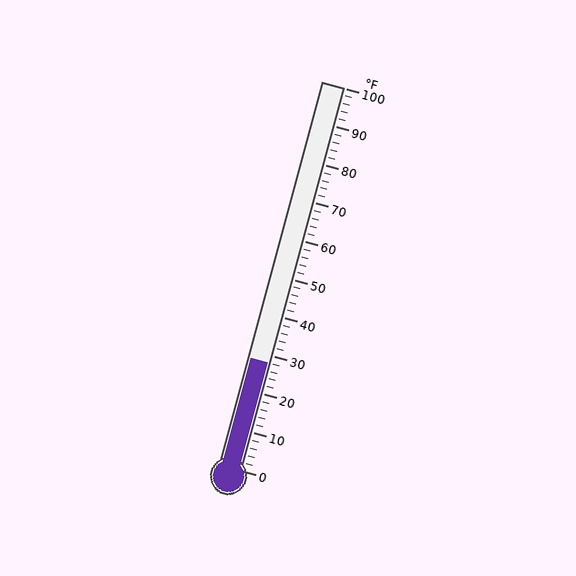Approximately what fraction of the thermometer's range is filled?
The thermometer is filled to approximately 30% of its range.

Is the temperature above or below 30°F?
The temperature is below 30°F.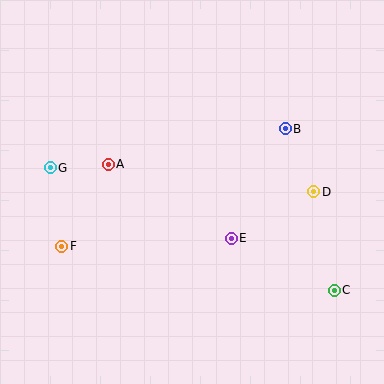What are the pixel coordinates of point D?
Point D is at (314, 192).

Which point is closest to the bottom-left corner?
Point F is closest to the bottom-left corner.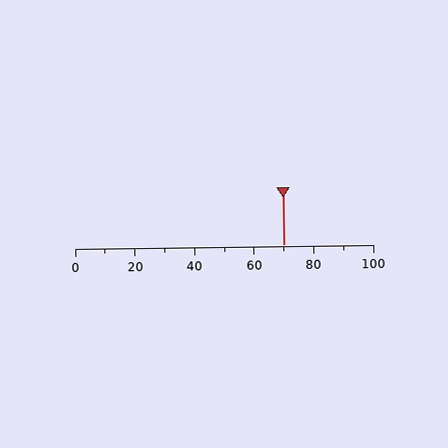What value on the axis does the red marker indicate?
The marker indicates approximately 70.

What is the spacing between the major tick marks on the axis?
The major ticks are spaced 20 apart.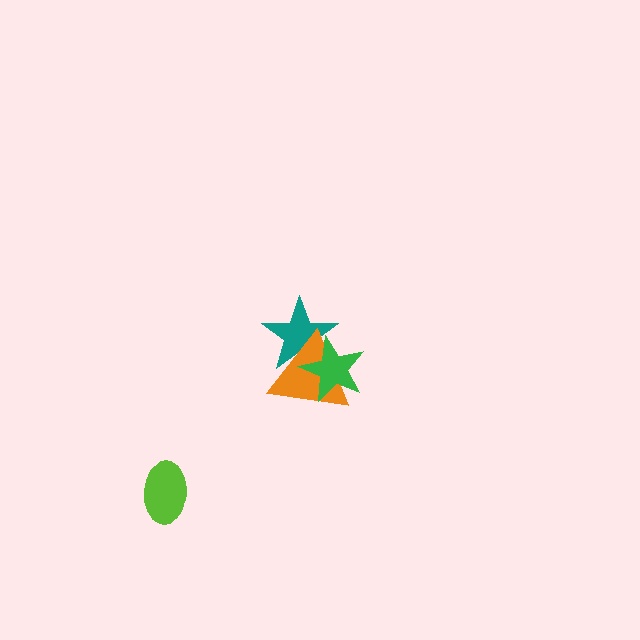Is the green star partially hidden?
No, no other shape covers it.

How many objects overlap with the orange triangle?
2 objects overlap with the orange triangle.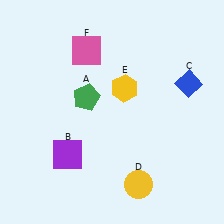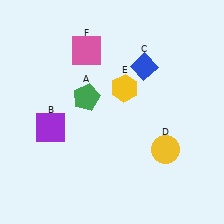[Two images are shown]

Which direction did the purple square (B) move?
The purple square (B) moved up.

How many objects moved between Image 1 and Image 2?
3 objects moved between the two images.